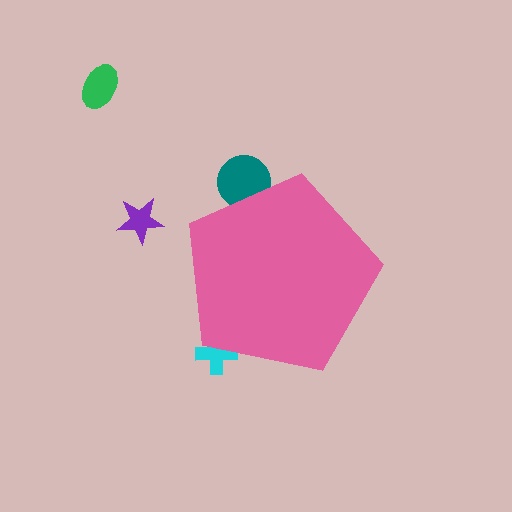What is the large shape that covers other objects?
A pink pentagon.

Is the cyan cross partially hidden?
Yes, the cyan cross is partially hidden behind the pink pentagon.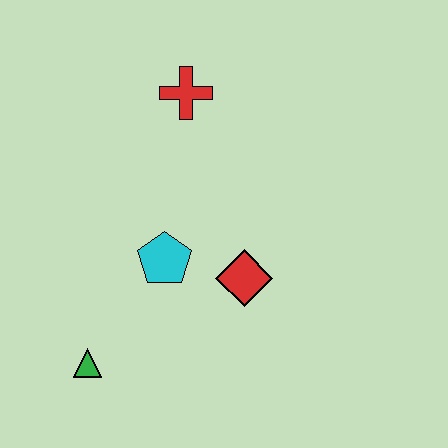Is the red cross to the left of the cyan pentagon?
No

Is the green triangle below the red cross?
Yes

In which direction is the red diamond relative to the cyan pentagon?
The red diamond is to the right of the cyan pentagon.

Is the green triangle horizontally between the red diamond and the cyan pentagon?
No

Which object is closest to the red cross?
The cyan pentagon is closest to the red cross.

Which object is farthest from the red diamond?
The red cross is farthest from the red diamond.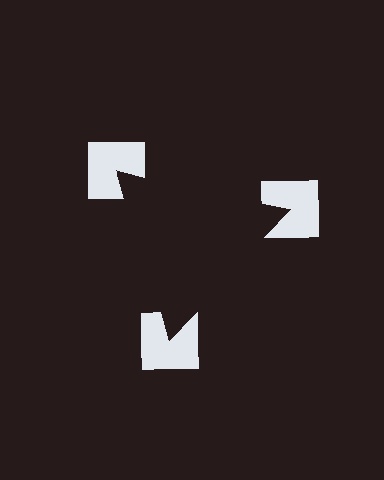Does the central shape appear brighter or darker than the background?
It typically appears slightly darker than the background, even though no actual brightness change is drawn.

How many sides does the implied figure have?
3 sides.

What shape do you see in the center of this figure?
An illusory triangle — its edges are inferred from the aligned wedge cuts in the notched squares, not physically drawn.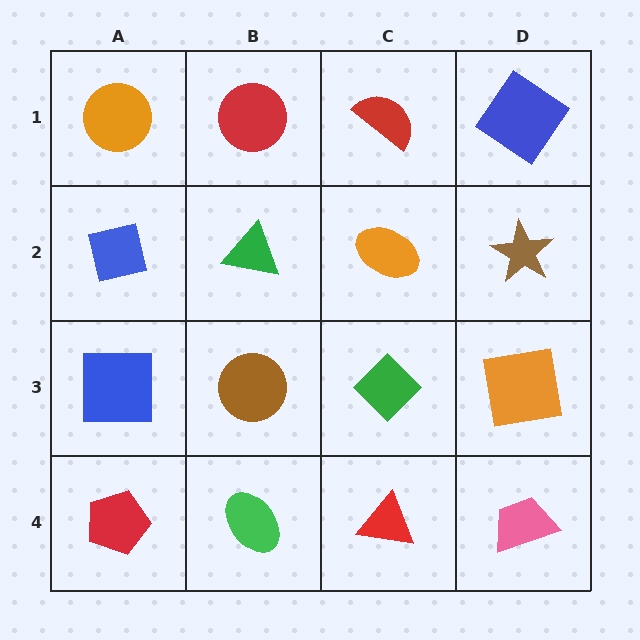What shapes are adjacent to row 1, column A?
A blue square (row 2, column A), a red circle (row 1, column B).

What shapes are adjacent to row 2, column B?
A red circle (row 1, column B), a brown circle (row 3, column B), a blue square (row 2, column A), an orange ellipse (row 2, column C).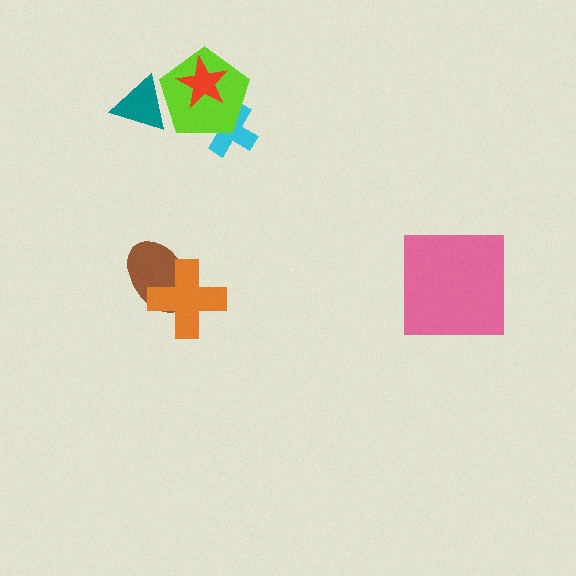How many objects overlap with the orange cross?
1 object overlaps with the orange cross.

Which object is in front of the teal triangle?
The lime pentagon is in front of the teal triangle.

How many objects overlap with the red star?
1 object overlaps with the red star.